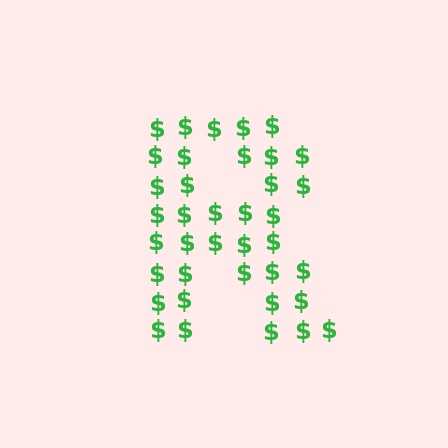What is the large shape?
The large shape is the letter R.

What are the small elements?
The small elements are dollar signs.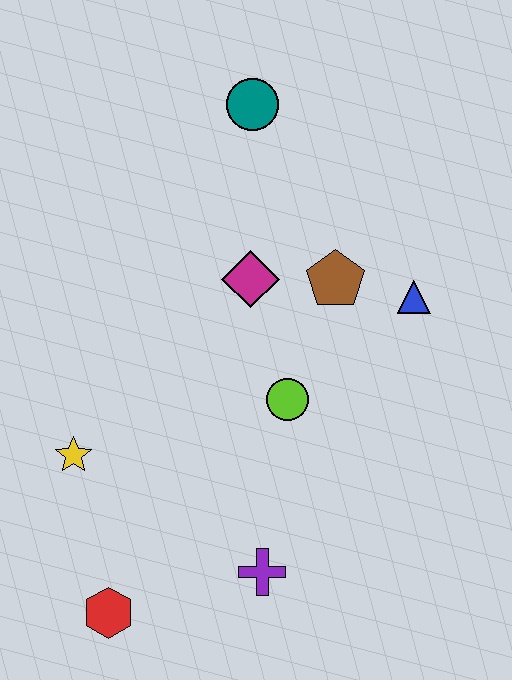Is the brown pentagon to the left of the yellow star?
No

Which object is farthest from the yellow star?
The teal circle is farthest from the yellow star.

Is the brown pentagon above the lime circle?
Yes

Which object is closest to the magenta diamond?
The brown pentagon is closest to the magenta diamond.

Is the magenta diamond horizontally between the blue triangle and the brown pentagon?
No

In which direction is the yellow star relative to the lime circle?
The yellow star is to the left of the lime circle.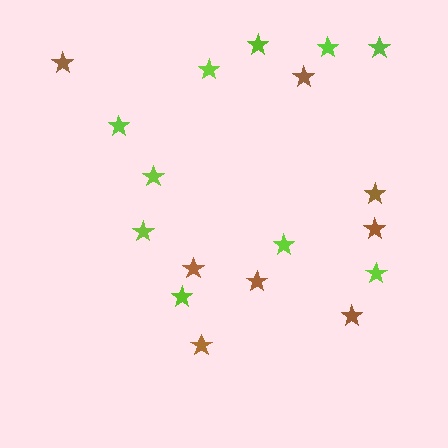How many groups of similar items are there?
There are 2 groups: one group of brown stars (8) and one group of lime stars (10).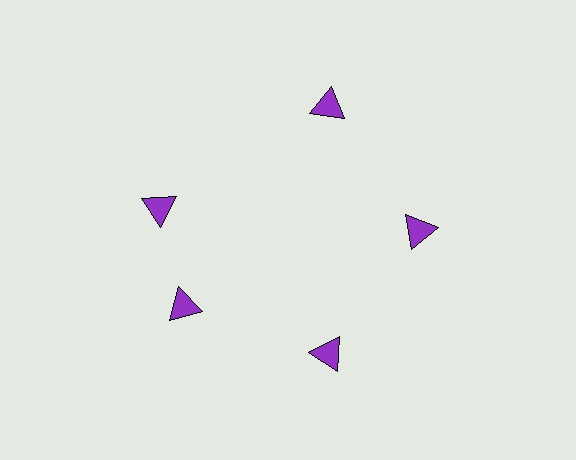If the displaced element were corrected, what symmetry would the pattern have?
It would have 5-fold rotational symmetry — the pattern would map onto itself every 72 degrees.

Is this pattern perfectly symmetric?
No. The 5 purple triangles are arranged in a ring, but one element near the 10 o'clock position is rotated out of alignment along the ring, breaking the 5-fold rotational symmetry.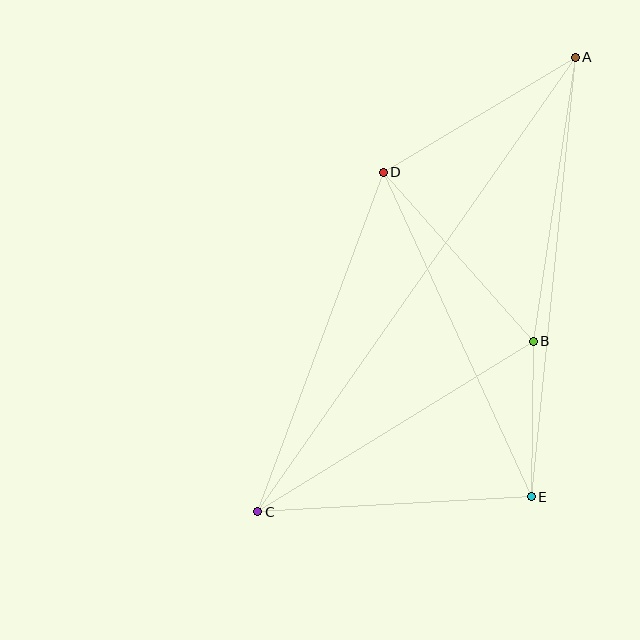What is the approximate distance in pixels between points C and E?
The distance between C and E is approximately 274 pixels.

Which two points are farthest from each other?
Points A and C are farthest from each other.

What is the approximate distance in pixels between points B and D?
The distance between B and D is approximately 226 pixels.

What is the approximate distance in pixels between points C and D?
The distance between C and D is approximately 362 pixels.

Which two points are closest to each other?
Points B and E are closest to each other.